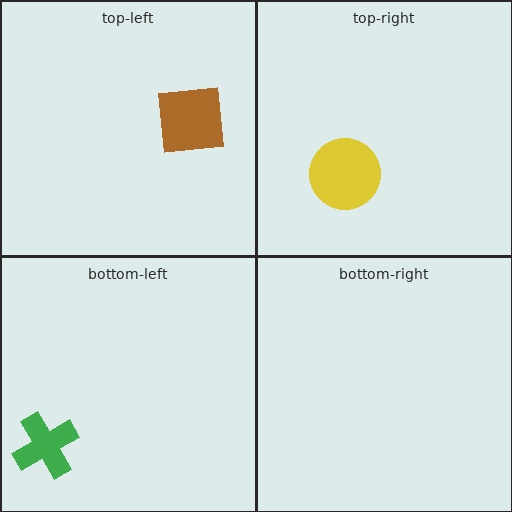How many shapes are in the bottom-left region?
1.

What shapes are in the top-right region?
The yellow circle.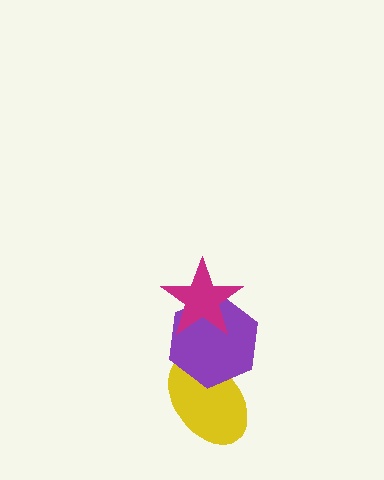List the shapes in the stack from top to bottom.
From top to bottom: the magenta star, the purple hexagon, the yellow ellipse.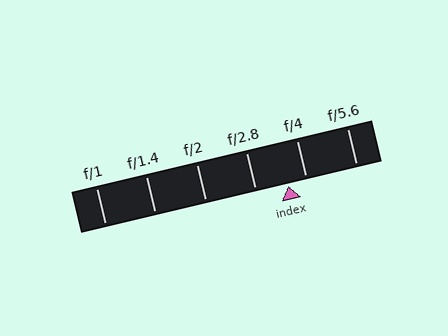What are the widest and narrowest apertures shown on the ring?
The widest aperture shown is f/1 and the narrowest is f/5.6.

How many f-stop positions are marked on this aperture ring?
There are 6 f-stop positions marked.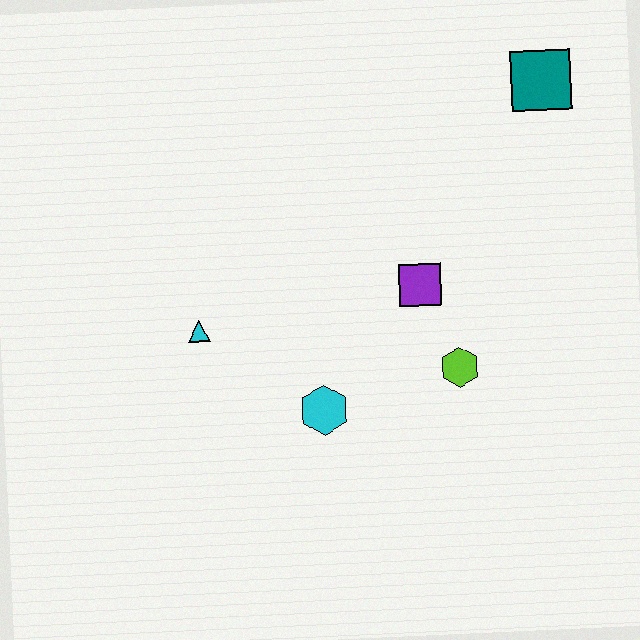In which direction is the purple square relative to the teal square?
The purple square is below the teal square.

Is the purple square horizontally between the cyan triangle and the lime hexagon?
Yes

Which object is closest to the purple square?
The lime hexagon is closest to the purple square.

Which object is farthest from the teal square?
The cyan triangle is farthest from the teal square.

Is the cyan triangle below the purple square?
Yes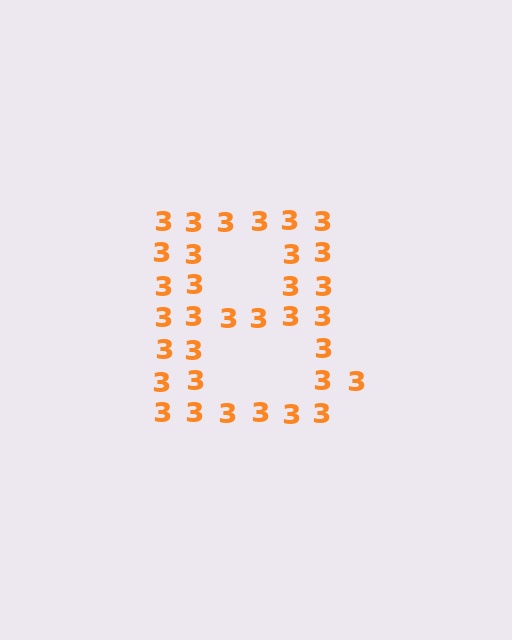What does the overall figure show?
The overall figure shows the letter B.